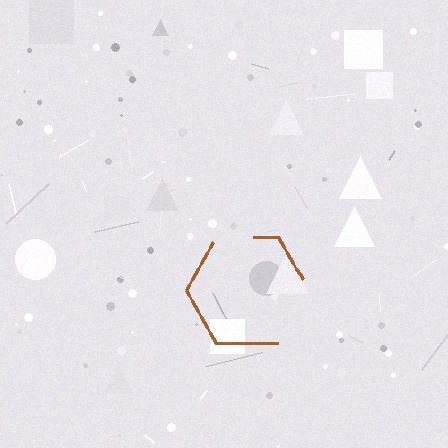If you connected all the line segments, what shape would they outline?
They would outline a hexagon.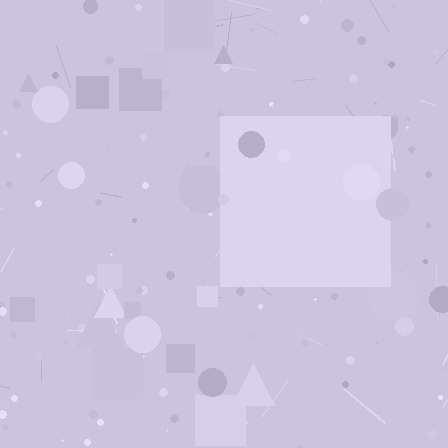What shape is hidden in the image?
A square is hidden in the image.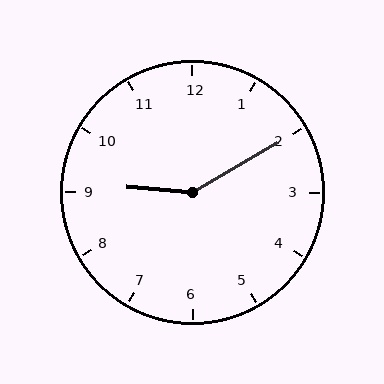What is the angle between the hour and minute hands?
Approximately 145 degrees.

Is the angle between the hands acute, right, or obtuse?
It is obtuse.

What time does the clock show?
9:10.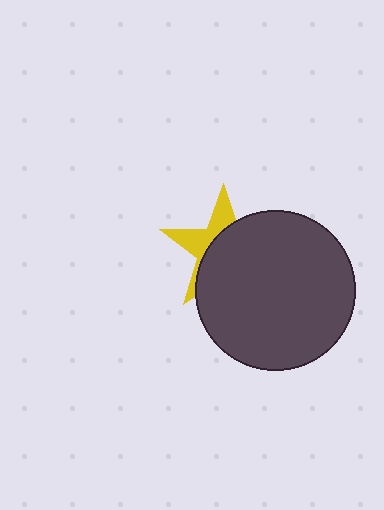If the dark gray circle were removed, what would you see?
You would see the complete yellow star.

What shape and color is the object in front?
The object in front is a dark gray circle.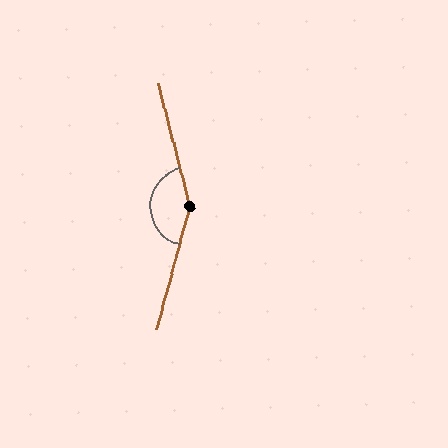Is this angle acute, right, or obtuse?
It is obtuse.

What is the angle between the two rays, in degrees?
Approximately 150 degrees.